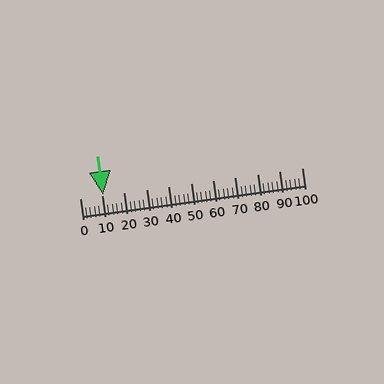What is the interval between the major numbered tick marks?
The major tick marks are spaced 10 units apart.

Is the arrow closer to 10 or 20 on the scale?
The arrow is closer to 10.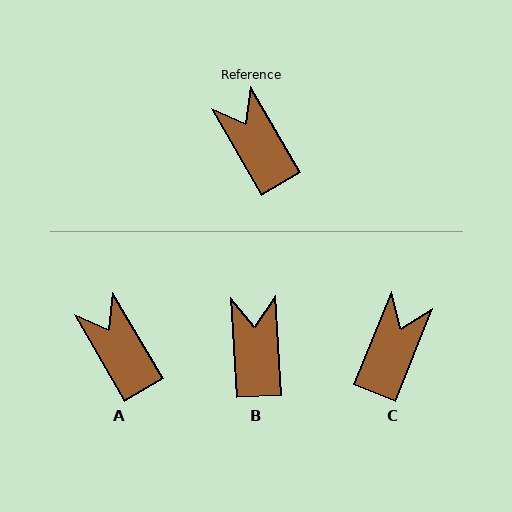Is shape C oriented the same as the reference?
No, it is off by about 52 degrees.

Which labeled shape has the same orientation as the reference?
A.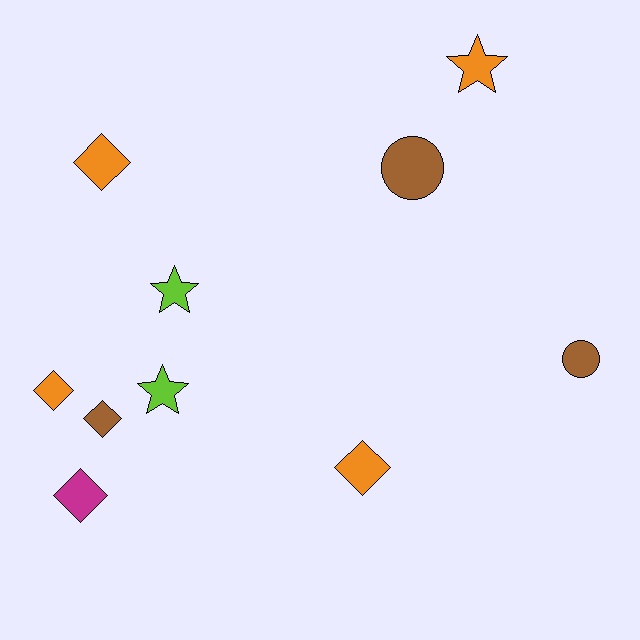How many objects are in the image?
There are 10 objects.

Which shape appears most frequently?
Diamond, with 5 objects.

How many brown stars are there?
There are no brown stars.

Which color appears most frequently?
Orange, with 4 objects.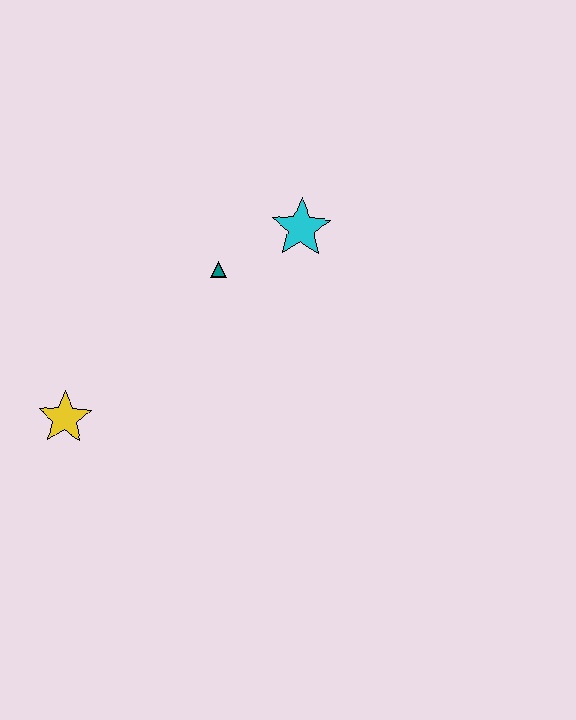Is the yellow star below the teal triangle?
Yes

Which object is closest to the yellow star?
The teal triangle is closest to the yellow star.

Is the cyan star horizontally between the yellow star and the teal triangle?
No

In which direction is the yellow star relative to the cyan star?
The yellow star is to the left of the cyan star.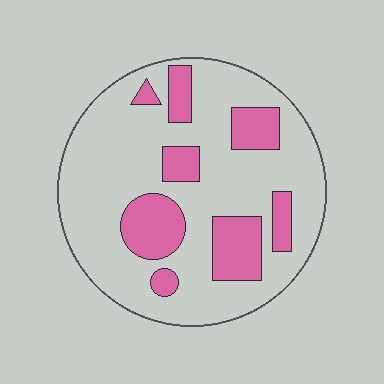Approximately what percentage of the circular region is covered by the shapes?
Approximately 25%.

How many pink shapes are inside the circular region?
8.